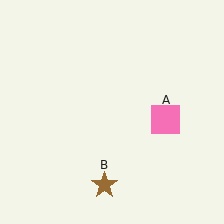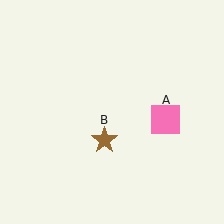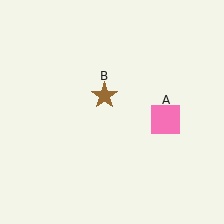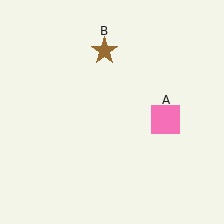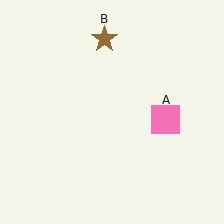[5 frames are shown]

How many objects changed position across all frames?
1 object changed position: brown star (object B).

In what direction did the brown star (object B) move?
The brown star (object B) moved up.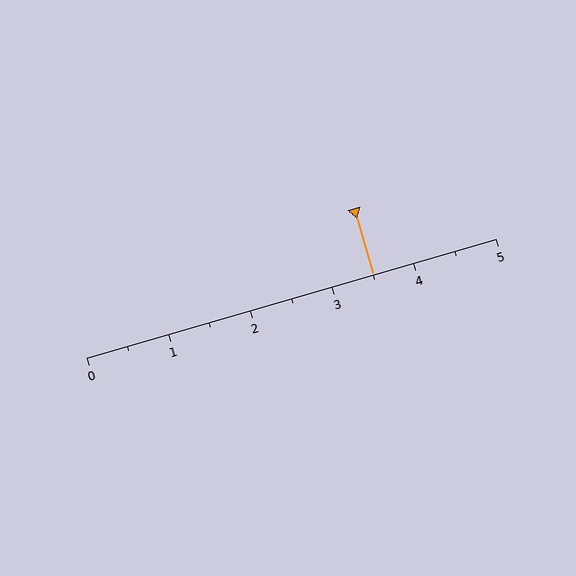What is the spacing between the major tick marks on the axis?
The major ticks are spaced 1 apart.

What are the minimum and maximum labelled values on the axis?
The axis runs from 0 to 5.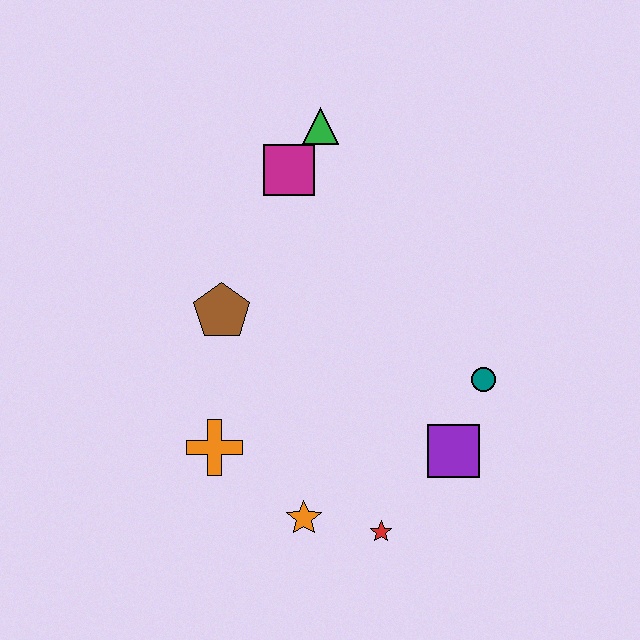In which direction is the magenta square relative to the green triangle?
The magenta square is below the green triangle.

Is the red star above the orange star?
No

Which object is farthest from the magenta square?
The red star is farthest from the magenta square.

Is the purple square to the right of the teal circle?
No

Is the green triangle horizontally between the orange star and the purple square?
Yes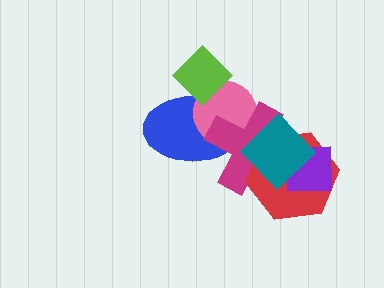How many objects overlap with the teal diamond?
3 objects overlap with the teal diamond.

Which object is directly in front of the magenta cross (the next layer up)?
The red hexagon is directly in front of the magenta cross.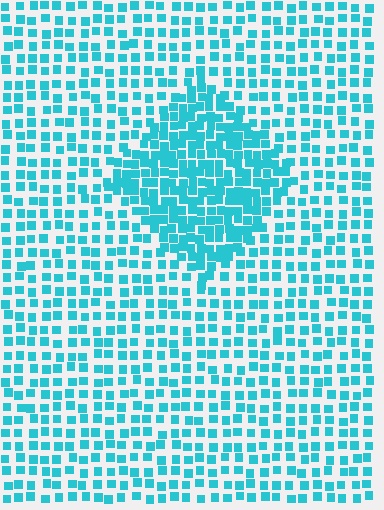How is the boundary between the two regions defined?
The boundary is defined by a change in element density (approximately 1.9x ratio). All elements are the same color, size, and shape.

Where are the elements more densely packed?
The elements are more densely packed inside the diamond boundary.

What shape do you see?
I see a diamond.